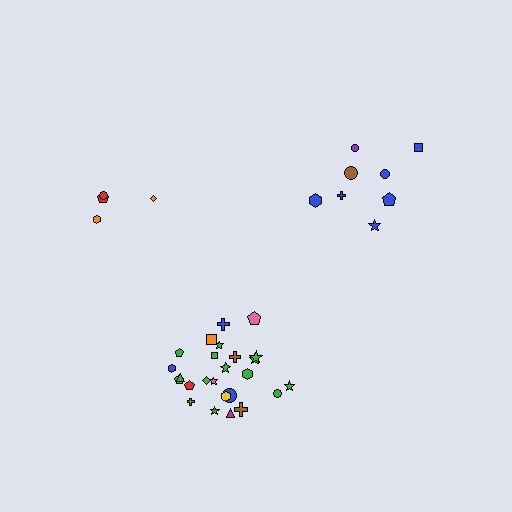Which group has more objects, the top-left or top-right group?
The top-right group.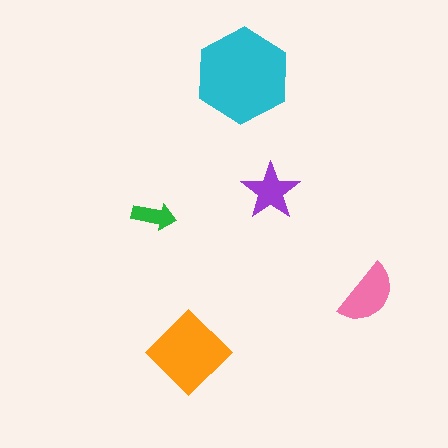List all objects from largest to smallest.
The cyan hexagon, the orange diamond, the pink semicircle, the purple star, the green arrow.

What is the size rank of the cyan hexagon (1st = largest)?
1st.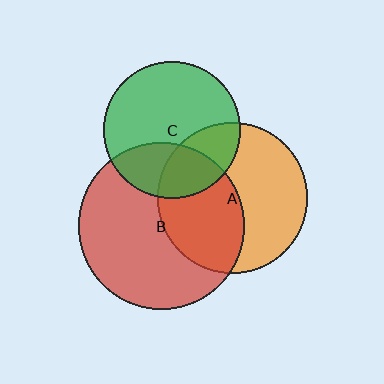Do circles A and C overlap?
Yes.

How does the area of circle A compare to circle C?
Approximately 1.2 times.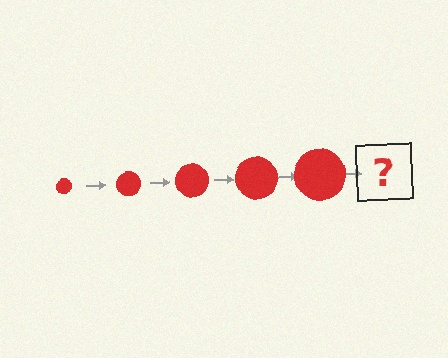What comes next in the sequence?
The next element should be a red circle, larger than the previous one.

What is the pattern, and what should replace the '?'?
The pattern is that the circle gets progressively larger each step. The '?' should be a red circle, larger than the previous one.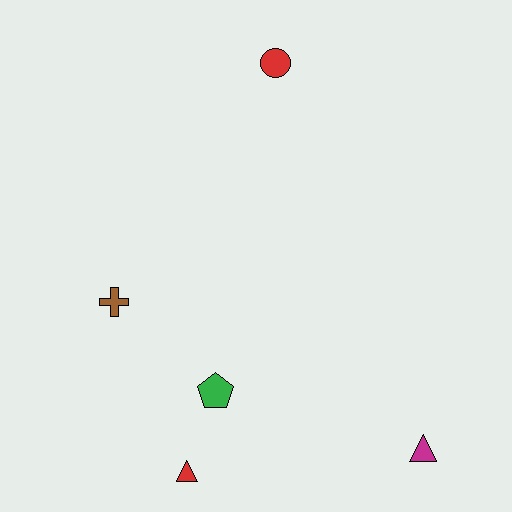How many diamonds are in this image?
There are no diamonds.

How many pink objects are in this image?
There are no pink objects.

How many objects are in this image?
There are 5 objects.